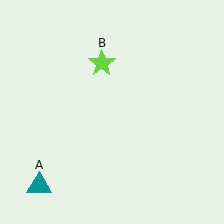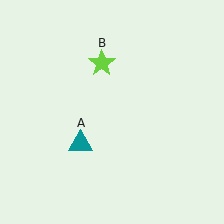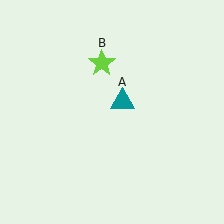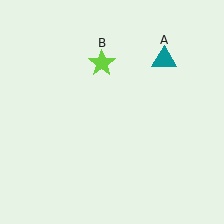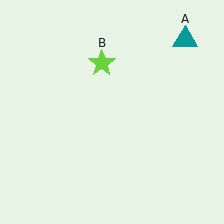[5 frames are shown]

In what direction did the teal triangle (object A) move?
The teal triangle (object A) moved up and to the right.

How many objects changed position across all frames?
1 object changed position: teal triangle (object A).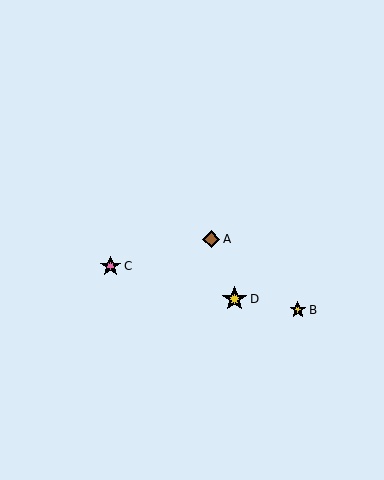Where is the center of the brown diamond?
The center of the brown diamond is at (211, 239).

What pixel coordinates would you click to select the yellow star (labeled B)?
Click at (298, 310) to select the yellow star B.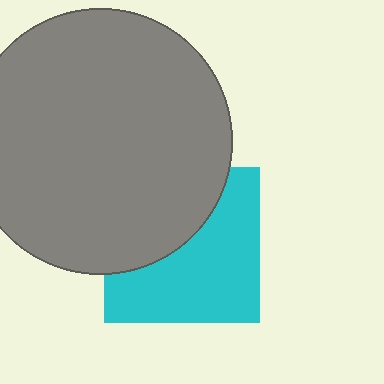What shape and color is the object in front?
The object in front is a gray circle.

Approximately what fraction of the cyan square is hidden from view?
Roughly 42% of the cyan square is hidden behind the gray circle.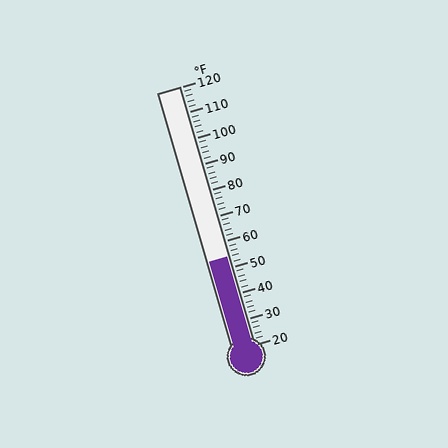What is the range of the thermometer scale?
The thermometer scale ranges from 20°F to 120°F.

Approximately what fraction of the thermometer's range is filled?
The thermometer is filled to approximately 35% of its range.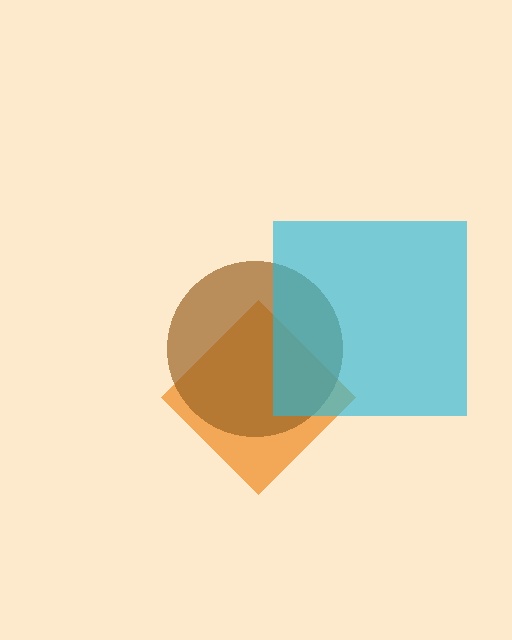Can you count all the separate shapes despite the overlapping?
Yes, there are 3 separate shapes.